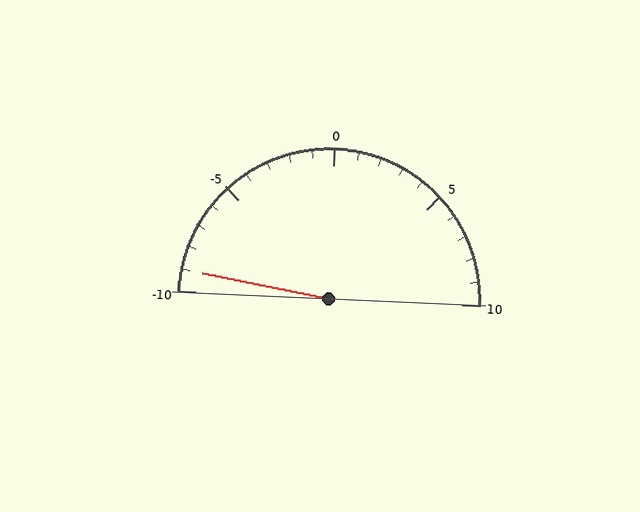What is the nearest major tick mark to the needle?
The nearest major tick mark is -10.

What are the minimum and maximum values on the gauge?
The gauge ranges from -10 to 10.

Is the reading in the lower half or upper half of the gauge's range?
The reading is in the lower half of the range (-10 to 10).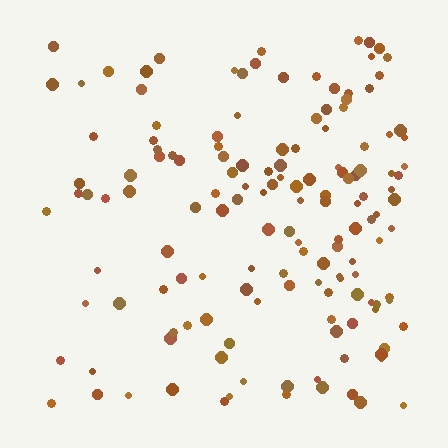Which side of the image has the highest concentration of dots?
The right.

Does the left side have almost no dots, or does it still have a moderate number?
Still a moderate number, just noticeably fewer than the right.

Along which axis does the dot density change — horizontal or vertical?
Horizontal.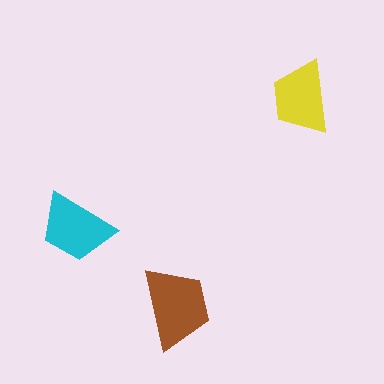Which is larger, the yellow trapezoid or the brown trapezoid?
The brown one.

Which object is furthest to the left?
The cyan trapezoid is leftmost.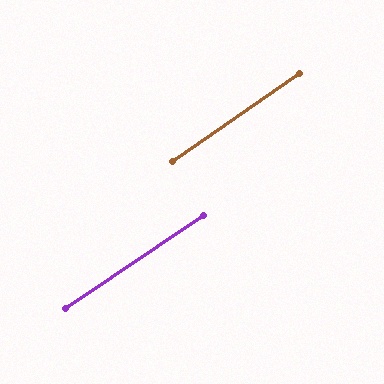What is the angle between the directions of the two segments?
Approximately 1 degree.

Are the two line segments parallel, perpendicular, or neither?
Parallel — their directions differ by only 0.6°.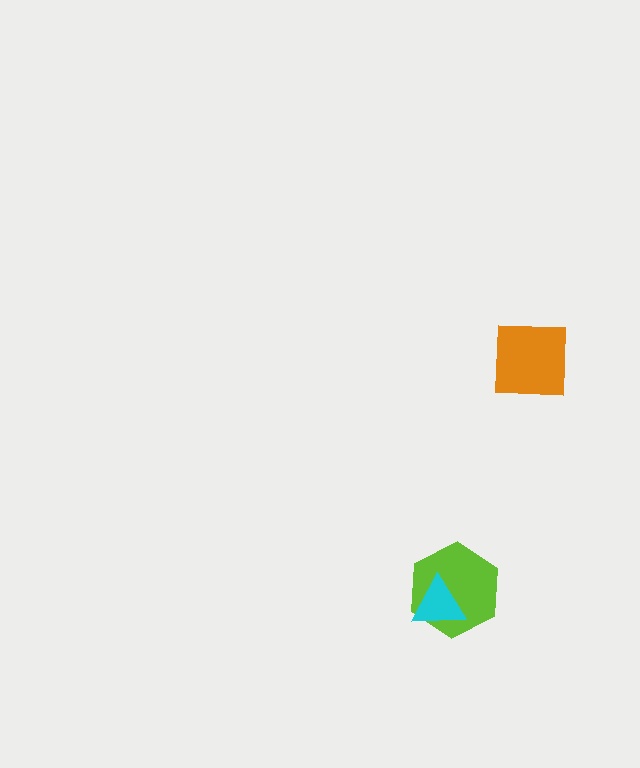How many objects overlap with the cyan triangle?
1 object overlaps with the cyan triangle.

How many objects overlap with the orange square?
0 objects overlap with the orange square.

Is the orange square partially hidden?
No, no other shape covers it.